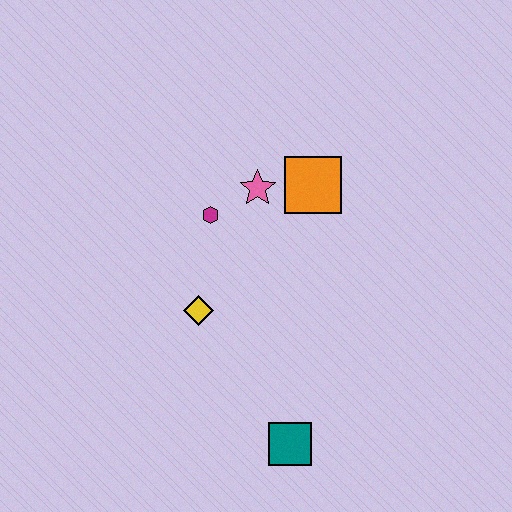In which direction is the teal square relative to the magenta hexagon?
The teal square is below the magenta hexagon.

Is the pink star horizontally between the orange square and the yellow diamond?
Yes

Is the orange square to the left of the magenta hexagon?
No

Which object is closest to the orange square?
The pink star is closest to the orange square.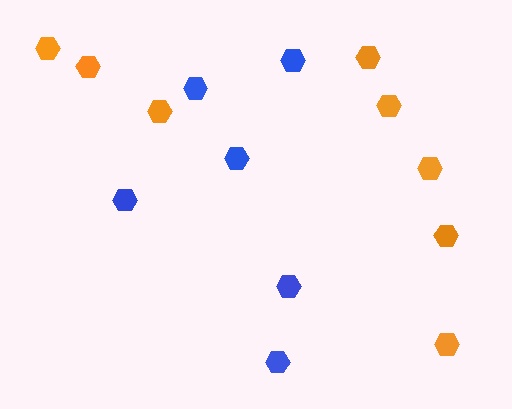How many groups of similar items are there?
There are 2 groups: one group of blue hexagons (6) and one group of orange hexagons (8).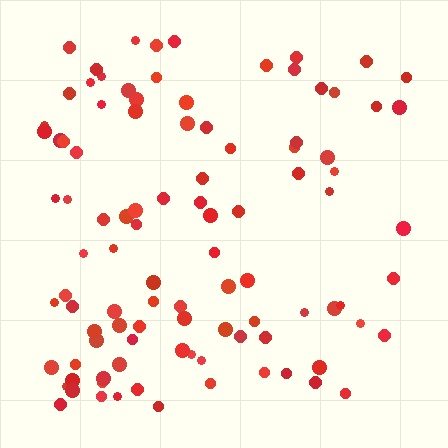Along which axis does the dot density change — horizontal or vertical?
Horizontal.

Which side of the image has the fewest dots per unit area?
The right.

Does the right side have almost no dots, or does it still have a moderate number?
Still a moderate number, just noticeably fewer than the left.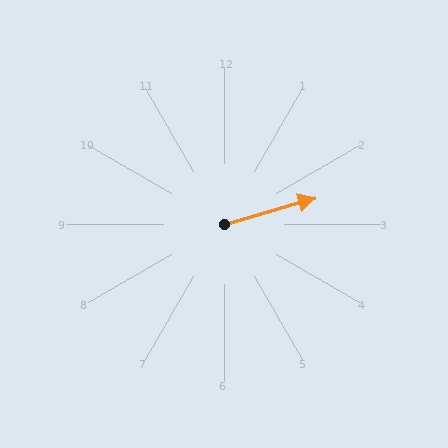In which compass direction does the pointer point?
East.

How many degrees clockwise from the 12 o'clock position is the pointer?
Approximately 74 degrees.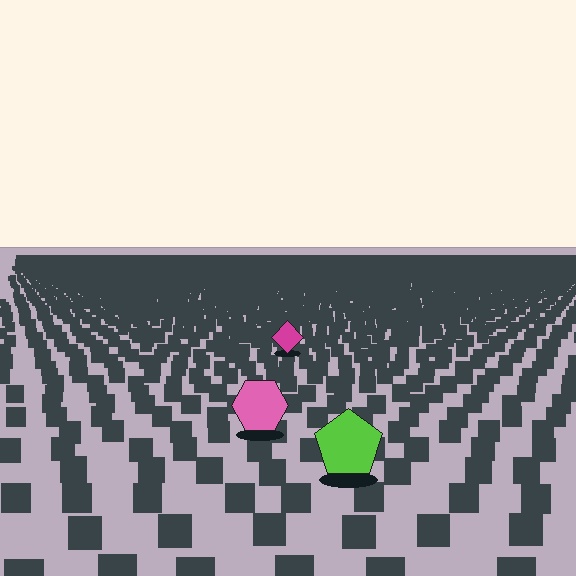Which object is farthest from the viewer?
The magenta diamond is farthest from the viewer. It appears smaller and the ground texture around it is denser.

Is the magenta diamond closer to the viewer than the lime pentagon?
No. The lime pentagon is closer — you can tell from the texture gradient: the ground texture is coarser near it.